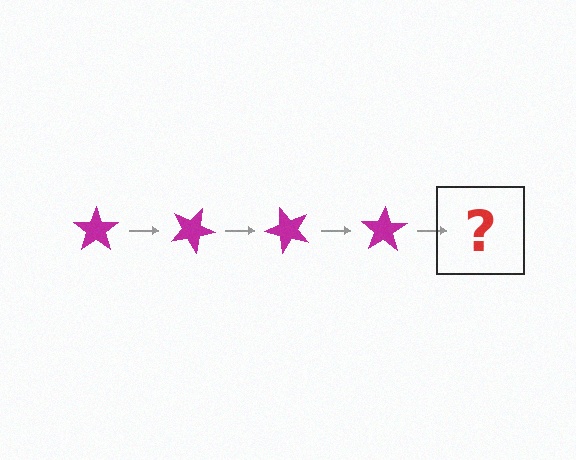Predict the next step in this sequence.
The next step is a magenta star rotated 100 degrees.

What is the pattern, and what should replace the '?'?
The pattern is that the star rotates 25 degrees each step. The '?' should be a magenta star rotated 100 degrees.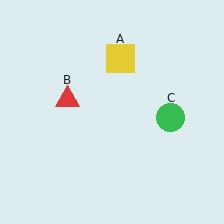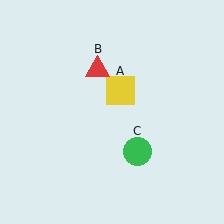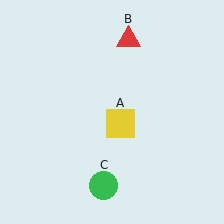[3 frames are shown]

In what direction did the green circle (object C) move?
The green circle (object C) moved down and to the left.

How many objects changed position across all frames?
3 objects changed position: yellow square (object A), red triangle (object B), green circle (object C).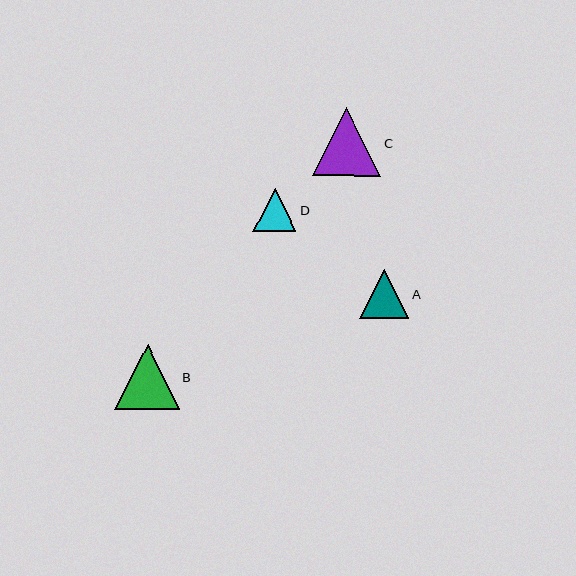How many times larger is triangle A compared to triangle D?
Triangle A is approximately 1.1 times the size of triangle D.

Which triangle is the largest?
Triangle C is the largest with a size of approximately 69 pixels.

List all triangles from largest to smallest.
From largest to smallest: C, B, A, D.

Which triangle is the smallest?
Triangle D is the smallest with a size of approximately 43 pixels.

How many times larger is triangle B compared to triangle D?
Triangle B is approximately 1.5 times the size of triangle D.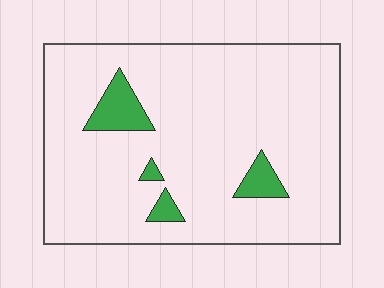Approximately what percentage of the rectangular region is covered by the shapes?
Approximately 10%.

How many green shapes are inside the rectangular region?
4.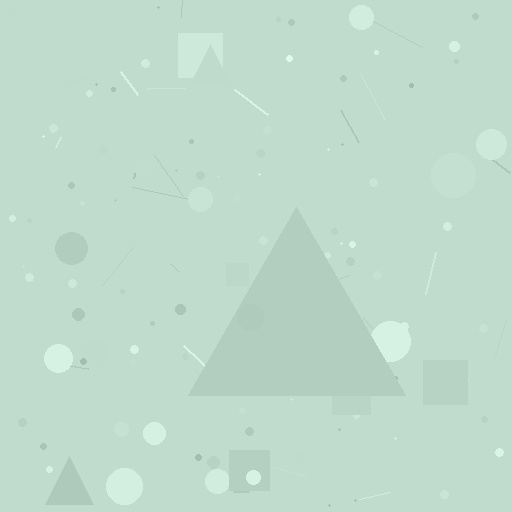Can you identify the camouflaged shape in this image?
The camouflaged shape is a triangle.